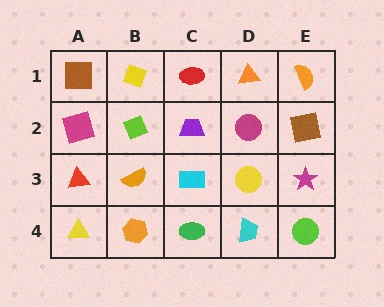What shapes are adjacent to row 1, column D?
A magenta circle (row 2, column D), a red ellipse (row 1, column C), an orange semicircle (row 1, column E).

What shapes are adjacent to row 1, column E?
A brown square (row 2, column E), an orange triangle (row 1, column D).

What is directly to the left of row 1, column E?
An orange triangle.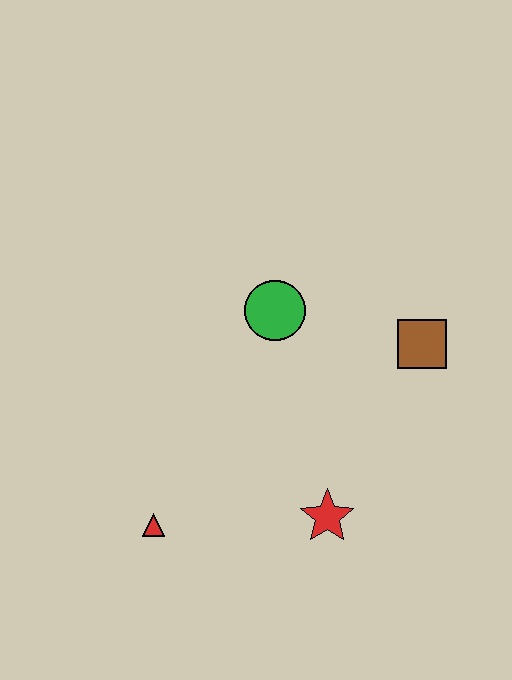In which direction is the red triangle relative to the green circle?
The red triangle is below the green circle.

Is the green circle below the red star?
No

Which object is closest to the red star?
The red triangle is closest to the red star.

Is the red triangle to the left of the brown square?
Yes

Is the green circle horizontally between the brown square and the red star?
No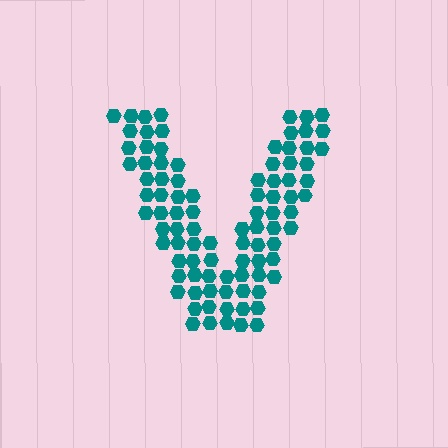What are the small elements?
The small elements are hexagons.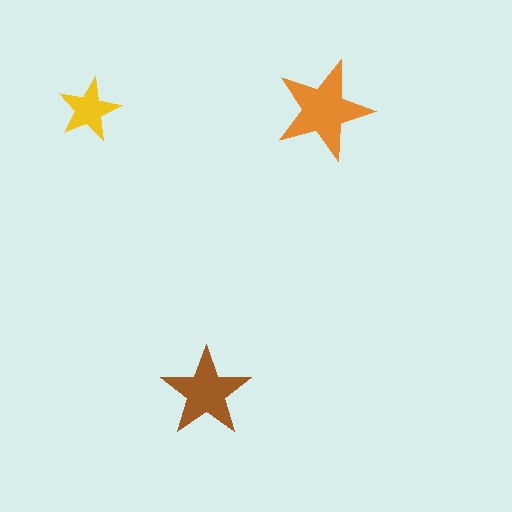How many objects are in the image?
There are 3 objects in the image.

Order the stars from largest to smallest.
the orange one, the brown one, the yellow one.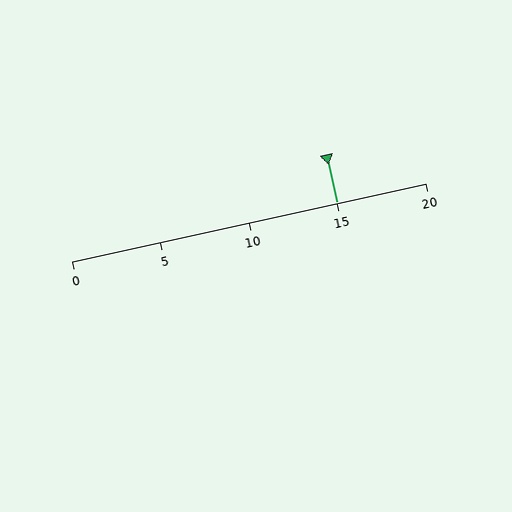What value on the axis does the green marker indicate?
The marker indicates approximately 15.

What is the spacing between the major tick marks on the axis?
The major ticks are spaced 5 apart.